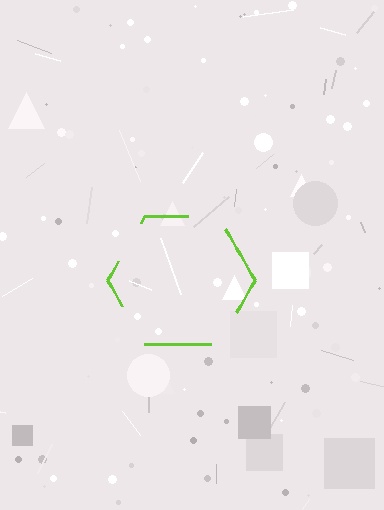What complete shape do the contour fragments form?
The contour fragments form a hexagon.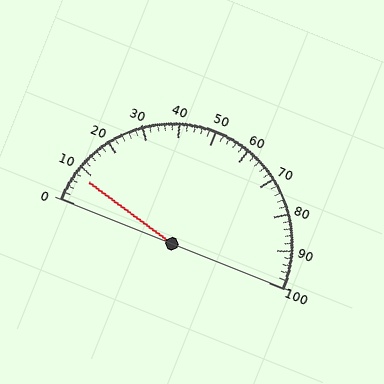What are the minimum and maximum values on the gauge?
The gauge ranges from 0 to 100.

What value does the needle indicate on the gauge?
The needle indicates approximately 8.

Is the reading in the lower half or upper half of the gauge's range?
The reading is in the lower half of the range (0 to 100).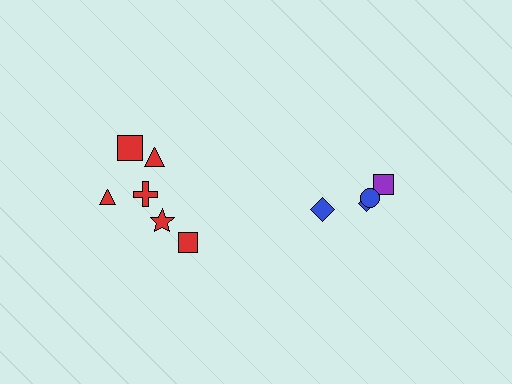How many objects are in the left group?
There are 6 objects.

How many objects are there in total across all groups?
There are 10 objects.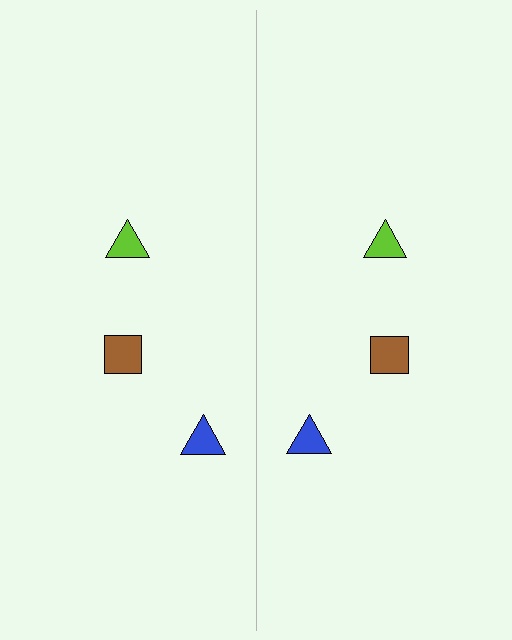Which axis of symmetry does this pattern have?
The pattern has a vertical axis of symmetry running through the center of the image.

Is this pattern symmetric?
Yes, this pattern has bilateral (reflection) symmetry.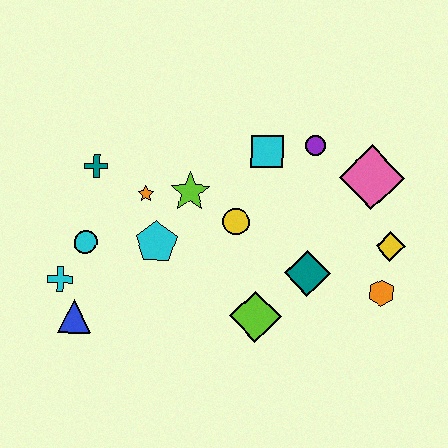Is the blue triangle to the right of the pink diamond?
No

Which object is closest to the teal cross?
The orange star is closest to the teal cross.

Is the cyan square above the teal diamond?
Yes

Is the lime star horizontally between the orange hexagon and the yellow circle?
No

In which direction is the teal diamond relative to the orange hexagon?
The teal diamond is to the left of the orange hexagon.